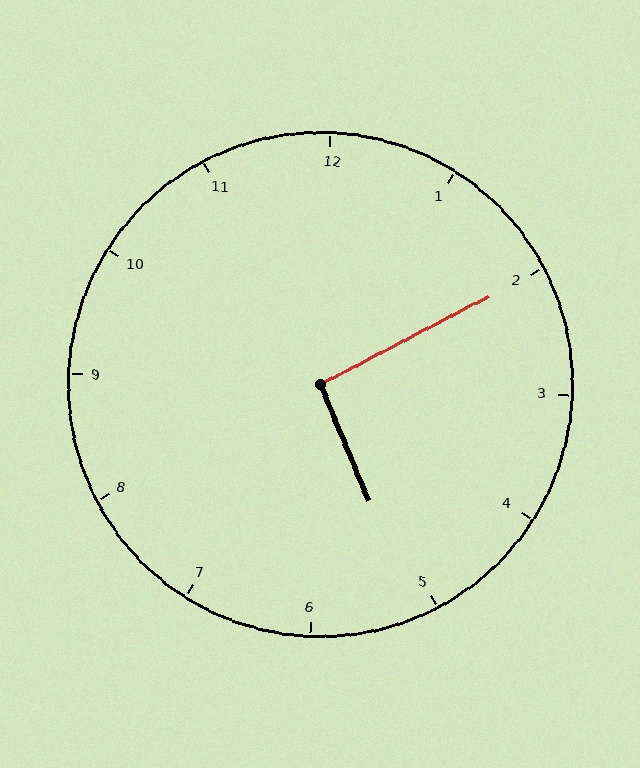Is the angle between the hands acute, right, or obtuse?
It is right.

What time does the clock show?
5:10.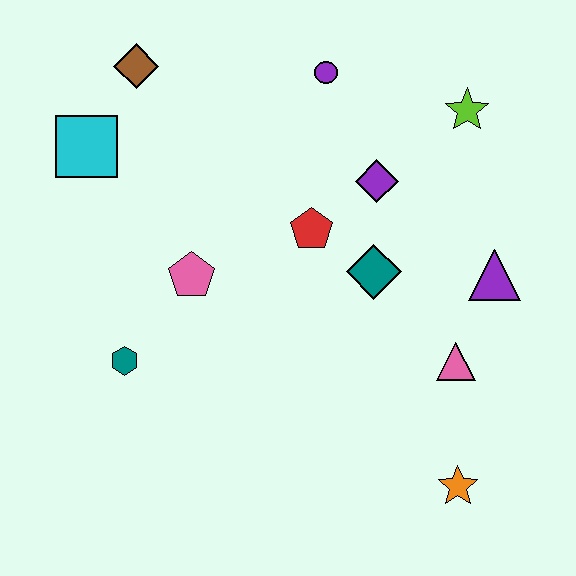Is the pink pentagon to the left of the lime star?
Yes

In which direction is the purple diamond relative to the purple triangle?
The purple diamond is to the left of the purple triangle.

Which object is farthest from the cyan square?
The orange star is farthest from the cyan square.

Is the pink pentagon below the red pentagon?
Yes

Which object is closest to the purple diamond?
The red pentagon is closest to the purple diamond.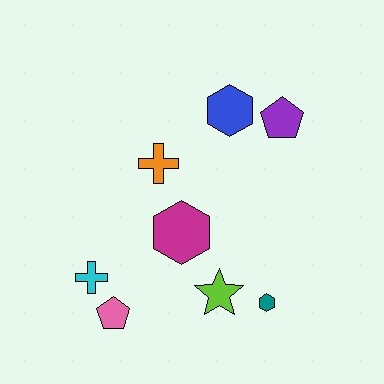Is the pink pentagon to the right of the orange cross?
No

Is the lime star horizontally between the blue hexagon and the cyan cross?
Yes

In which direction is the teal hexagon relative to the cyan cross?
The teal hexagon is to the right of the cyan cross.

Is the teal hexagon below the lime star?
Yes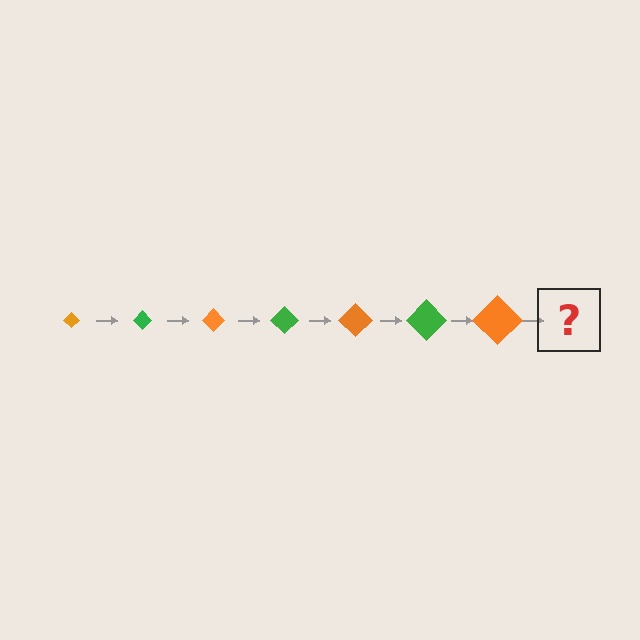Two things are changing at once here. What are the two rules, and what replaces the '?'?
The two rules are that the diamond grows larger each step and the color cycles through orange and green. The '?' should be a green diamond, larger than the previous one.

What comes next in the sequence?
The next element should be a green diamond, larger than the previous one.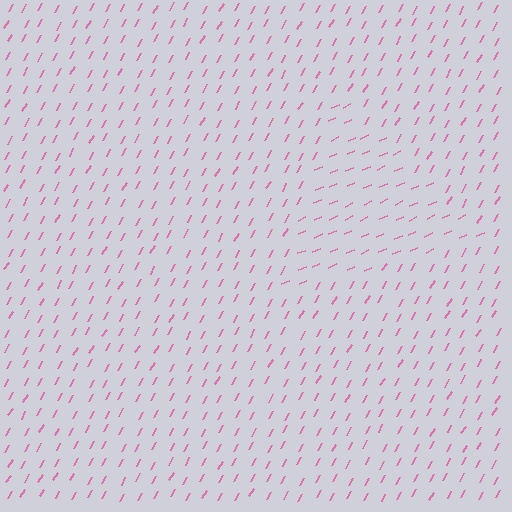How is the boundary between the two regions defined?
The boundary is defined purely by a change in line orientation (approximately 37 degrees difference). All lines are the same color and thickness.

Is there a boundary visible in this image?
Yes, there is a texture boundary formed by a change in line orientation.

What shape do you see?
I see a triangle.